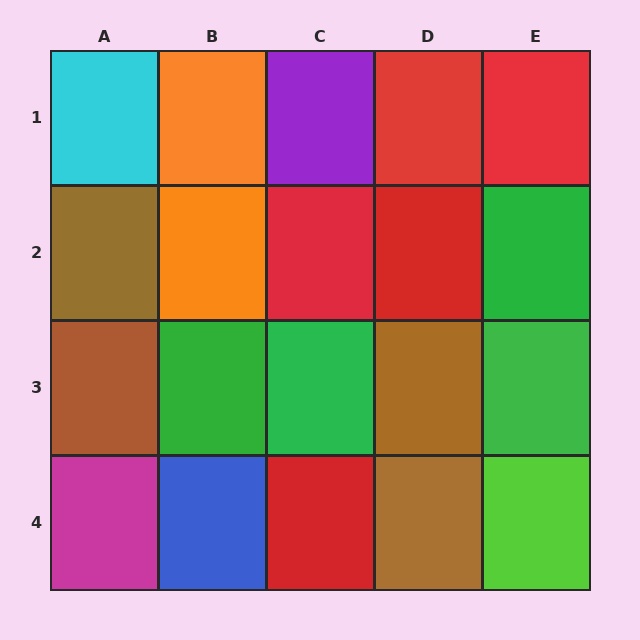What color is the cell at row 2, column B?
Orange.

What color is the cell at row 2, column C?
Red.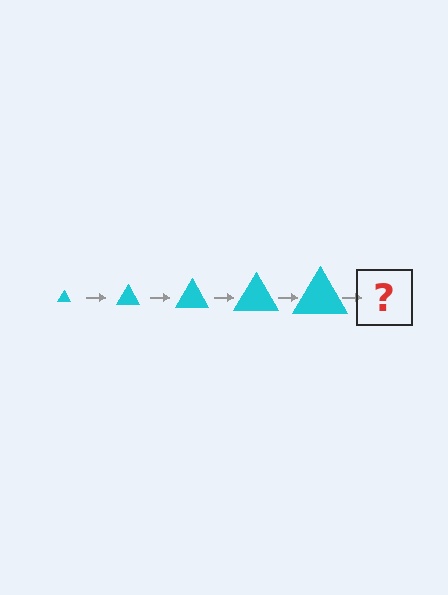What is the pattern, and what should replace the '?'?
The pattern is that the triangle gets progressively larger each step. The '?' should be a cyan triangle, larger than the previous one.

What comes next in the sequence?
The next element should be a cyan triangle, larger than the previous one.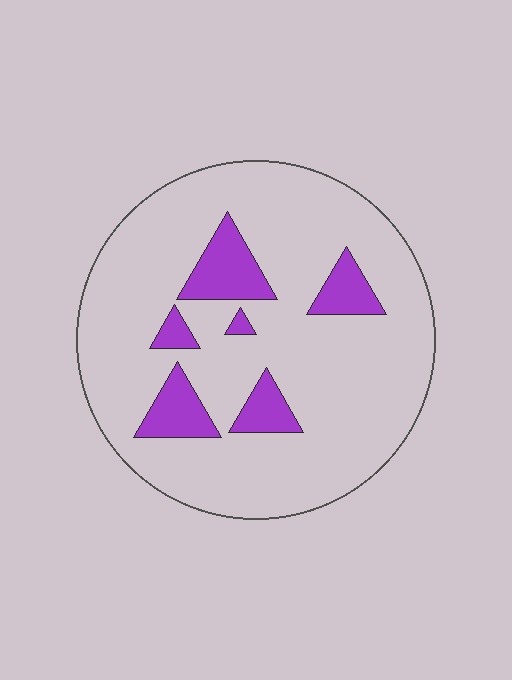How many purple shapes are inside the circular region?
6.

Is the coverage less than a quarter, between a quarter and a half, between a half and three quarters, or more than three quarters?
Less than a quarter.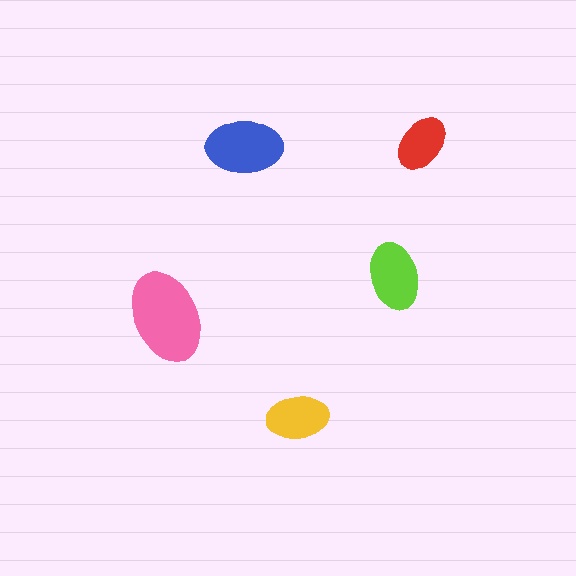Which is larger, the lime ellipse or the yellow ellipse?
The lime one.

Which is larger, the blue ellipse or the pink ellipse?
The pink one.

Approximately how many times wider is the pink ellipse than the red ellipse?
About 1.5 times wider.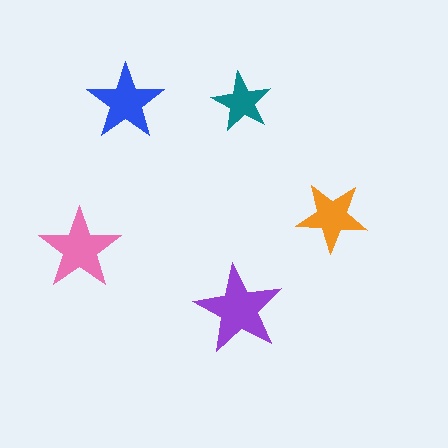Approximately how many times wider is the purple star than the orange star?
About 1.5 times wider.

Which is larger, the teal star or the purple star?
The purple one.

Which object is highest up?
The teal star is topmost.